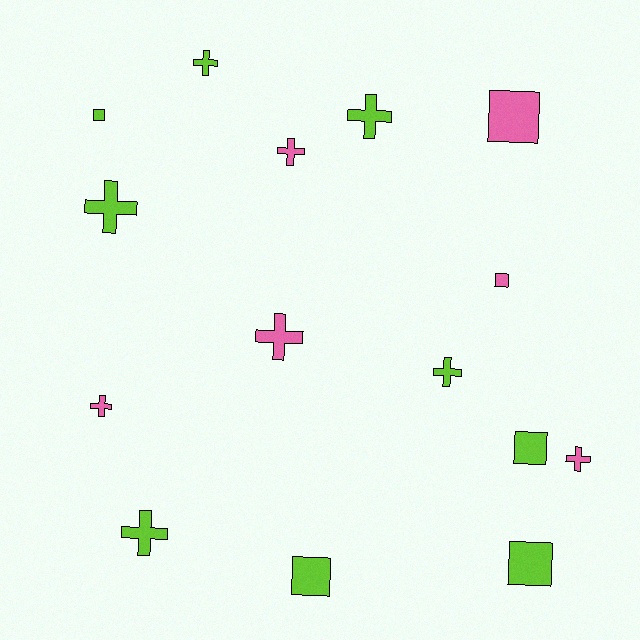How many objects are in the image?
There are 15 objects.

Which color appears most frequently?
Lime, with 9 objects.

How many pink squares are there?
There are 2 pink squares.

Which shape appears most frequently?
Cross, with 9 objects.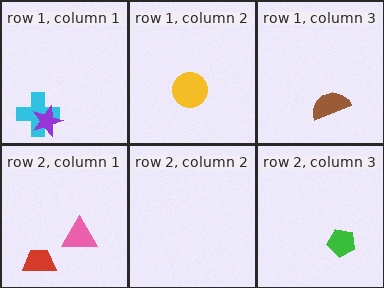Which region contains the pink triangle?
The row 2, column 1 region.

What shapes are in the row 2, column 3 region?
The green pentagon.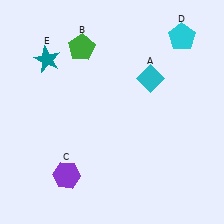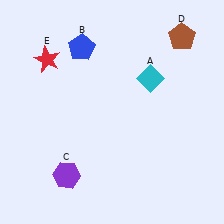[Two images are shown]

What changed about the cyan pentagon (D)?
In Image 1, D is cyan. In Image 2, it changed to brown.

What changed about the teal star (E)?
In Image 1, E is teal. In Image 2, it changed to red.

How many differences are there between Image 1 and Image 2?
There are 3 differences between the two images.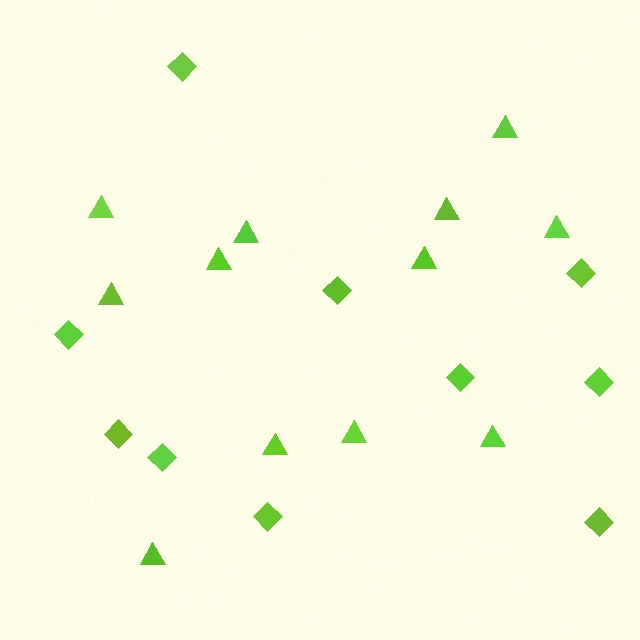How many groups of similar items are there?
There are 2 groups: one group of triangles (12) and one group of diamonds (10).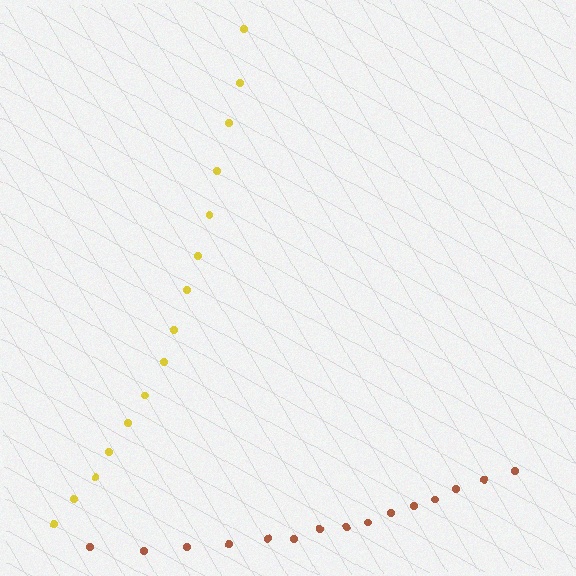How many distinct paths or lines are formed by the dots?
There are 2 distinct paths.